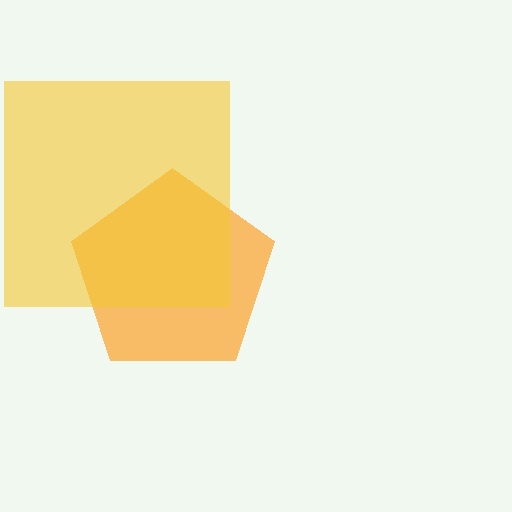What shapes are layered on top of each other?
The layered shapes are: an orange pentagon, a yellow square.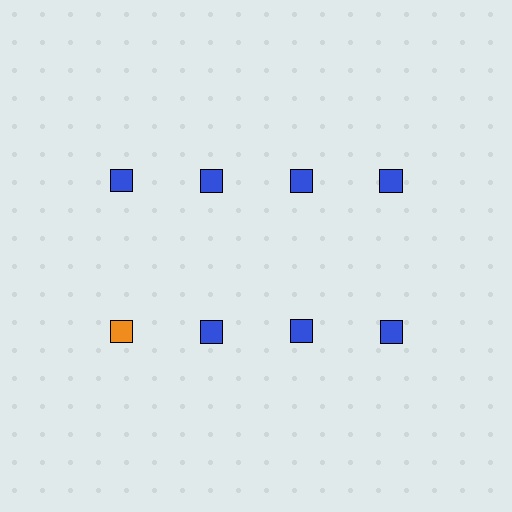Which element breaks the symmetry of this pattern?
The orange square in the second row, leftmost column breaks the symmetry. All other shapes are blue squares.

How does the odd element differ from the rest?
It has a different color: orange instead of blue.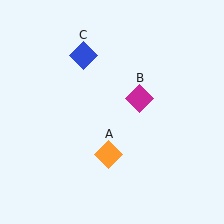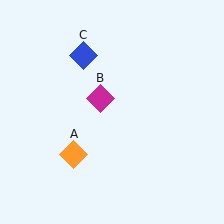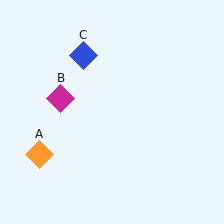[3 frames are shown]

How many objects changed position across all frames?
2 objects changed position: orange diamond (object A), magenta diamond (object B).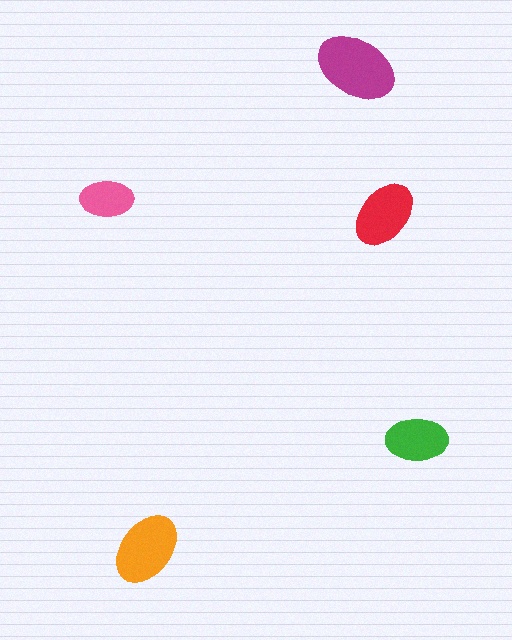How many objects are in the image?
There are 5 objects in the image.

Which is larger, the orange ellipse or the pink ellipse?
The orange one.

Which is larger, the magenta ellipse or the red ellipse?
The magenta one.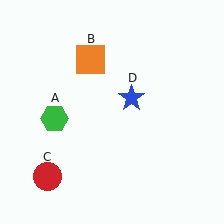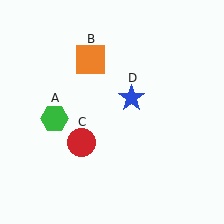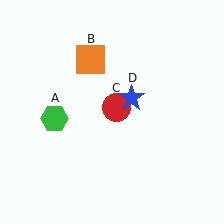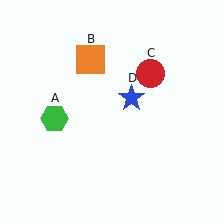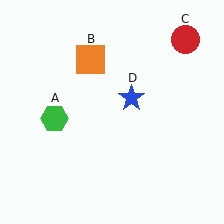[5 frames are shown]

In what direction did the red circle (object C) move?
The red circle (object C) moved up and to the right.